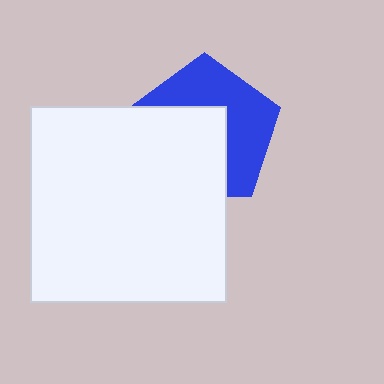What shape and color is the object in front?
The object in front is a white square.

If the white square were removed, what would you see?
You would see the complete blue pentagon.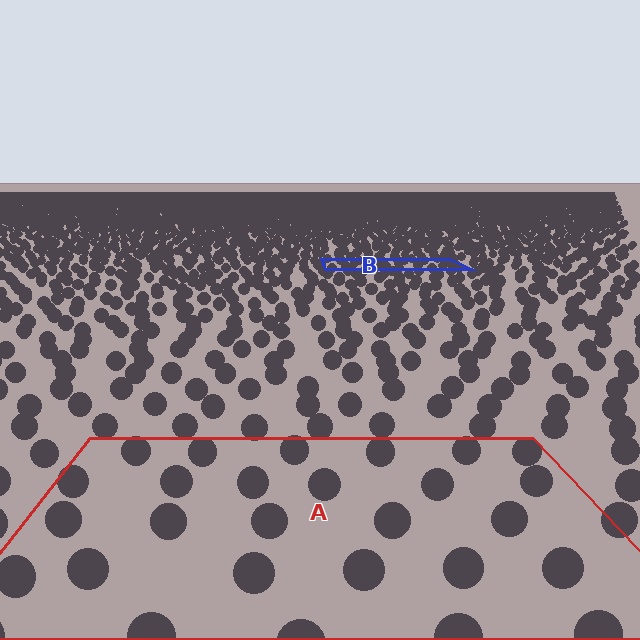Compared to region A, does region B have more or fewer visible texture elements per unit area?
Region B has more texture elements per unit area — they are packed more densely because it is farther away.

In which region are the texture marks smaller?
The texture marks are smaller in region B, because it is farther away.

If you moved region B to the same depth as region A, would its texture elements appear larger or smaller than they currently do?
They would appear larger. At a closer depth, the same texture elements are projected at a bigger on-screen size.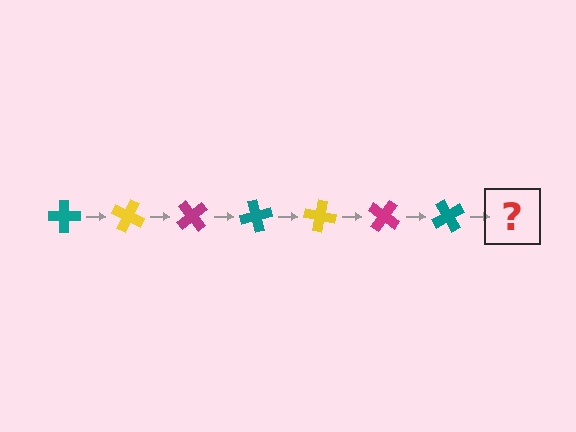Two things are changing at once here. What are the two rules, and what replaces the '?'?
The two rules are that it rotates 25 degrees each step and the color cycles through teal, yellow, and magenta. The '?' should be a yellow cross, rotated 175 degrees from the start.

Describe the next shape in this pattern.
It should be a yellow cross, rotated 175 degrees from the start.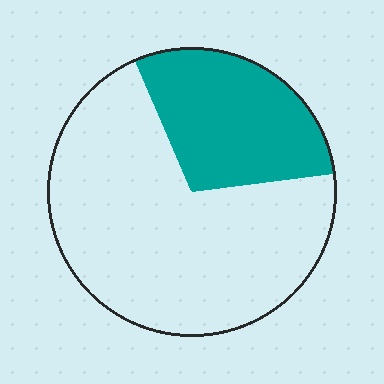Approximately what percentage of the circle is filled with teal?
Approximately 30%.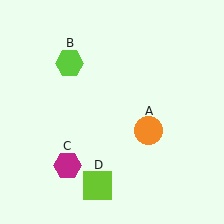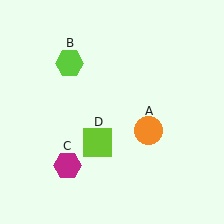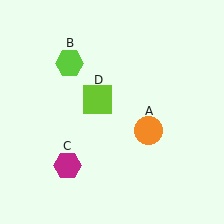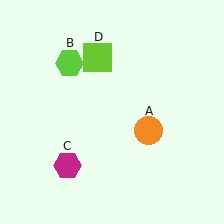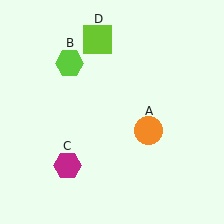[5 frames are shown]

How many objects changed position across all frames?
1 object changed position: lime square (object D).